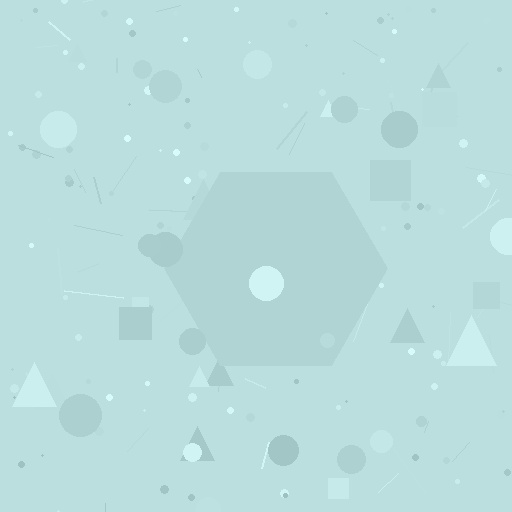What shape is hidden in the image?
A hexagon is hidden in the image.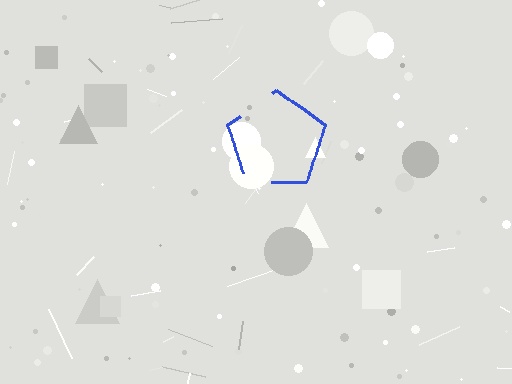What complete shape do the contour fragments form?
The contour fragments form a pentagon.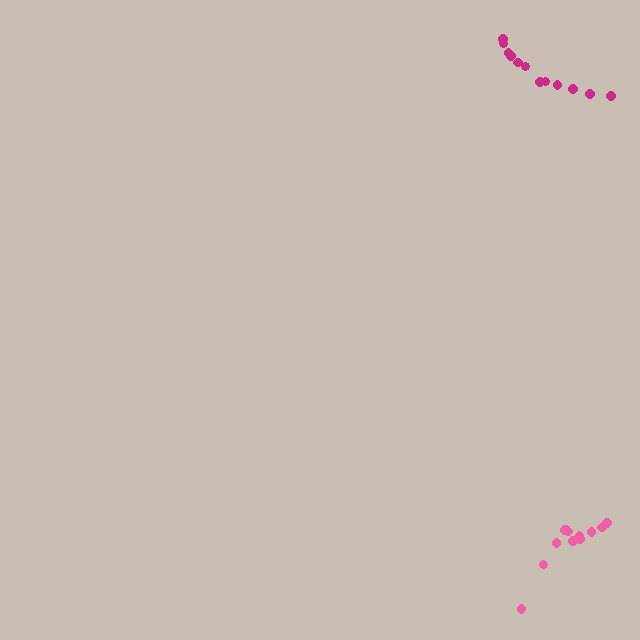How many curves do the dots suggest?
There are 2 distinct paths.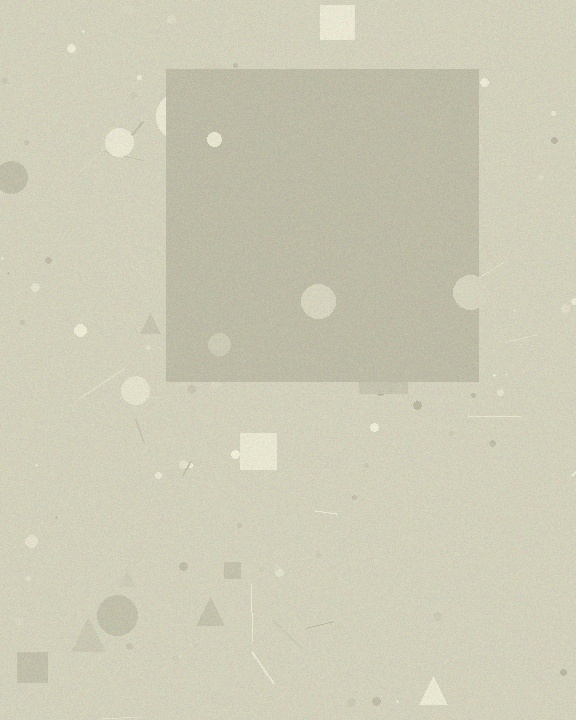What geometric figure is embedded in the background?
A square is embedded in the background.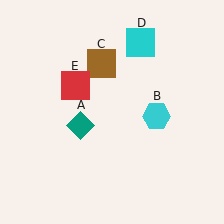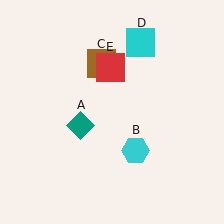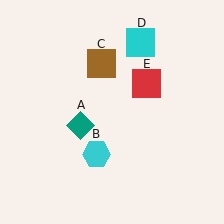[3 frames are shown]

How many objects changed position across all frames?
2 objects changed position: cyan hexagon (object B), red square (object E).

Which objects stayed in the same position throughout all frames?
Teal diamond (object A) and brown square (object C) and cyan square (object D) remained stationary.